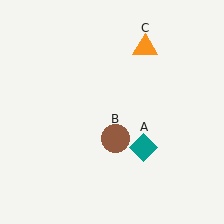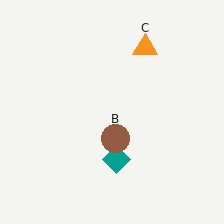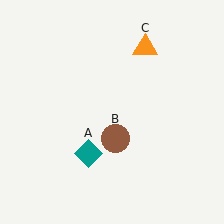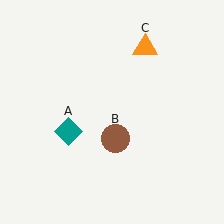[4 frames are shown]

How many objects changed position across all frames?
1 object changed position: teal diamond (object A).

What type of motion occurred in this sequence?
The teal diamond (object A) rotated clockwise around the center of the scene.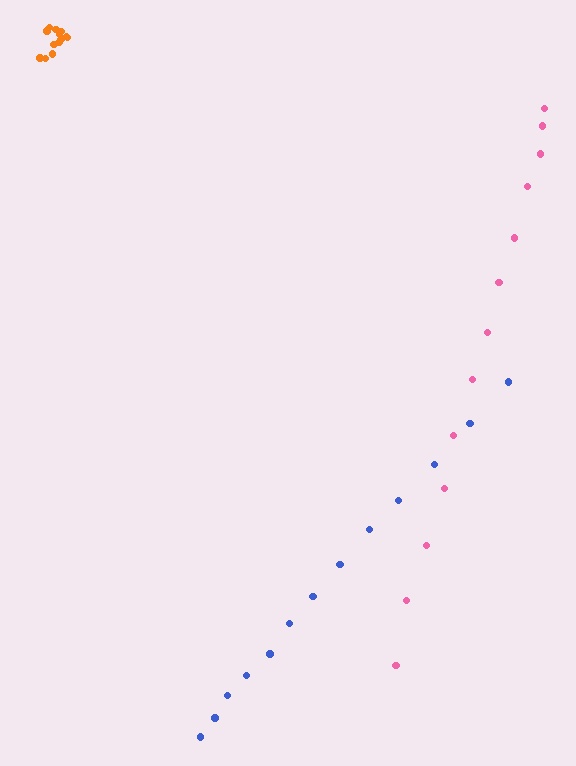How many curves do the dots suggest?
There are 3 distinct paths.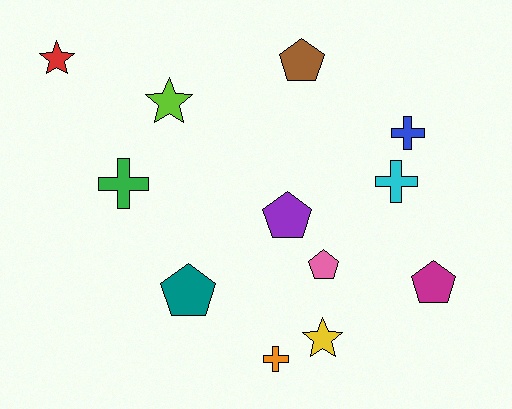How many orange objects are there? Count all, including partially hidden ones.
There is 1 orange object.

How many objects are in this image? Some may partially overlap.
There are 12 objects.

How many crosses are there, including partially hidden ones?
There are 4 crosses.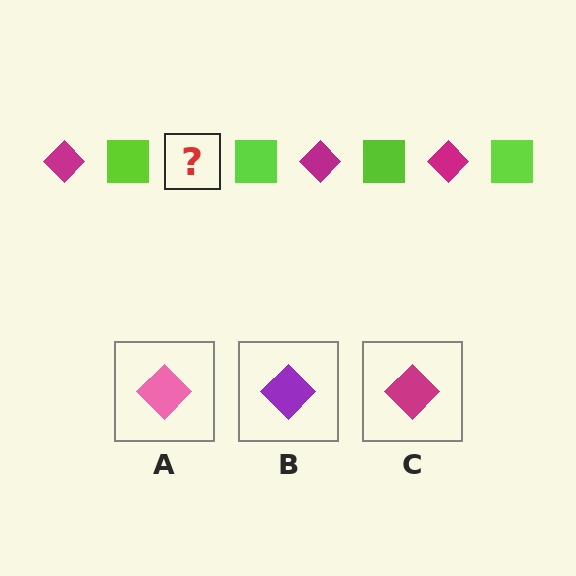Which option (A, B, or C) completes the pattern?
C.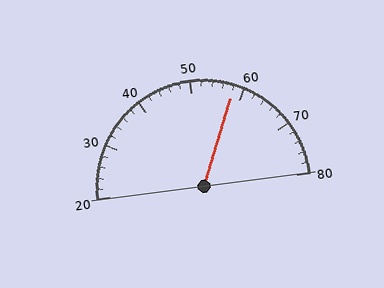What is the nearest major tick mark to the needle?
The nearest major tick mark is 60.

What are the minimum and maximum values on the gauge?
The gauge ranges from 20 to 80.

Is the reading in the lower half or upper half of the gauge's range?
The reading is in the upper half of the range (20 to 80).